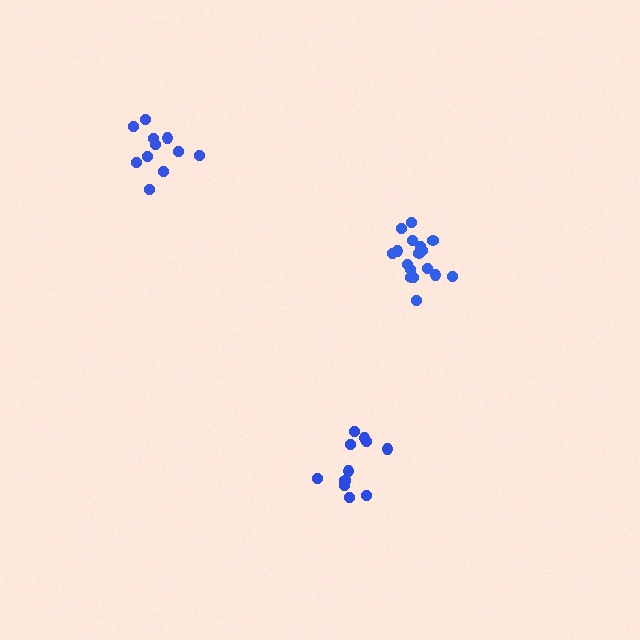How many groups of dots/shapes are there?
There are 3 groups.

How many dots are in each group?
Group 1: 11 dots, Group 2: 11 dots, Group 3: 17 dots (39 total).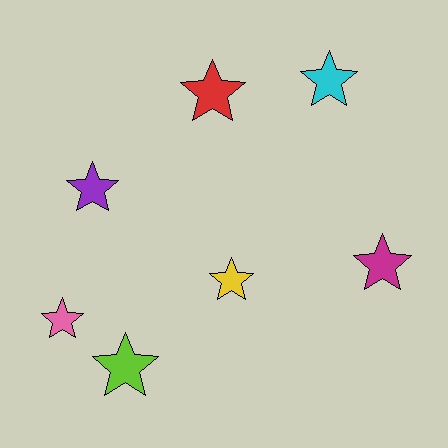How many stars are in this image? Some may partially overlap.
There are 7 stars.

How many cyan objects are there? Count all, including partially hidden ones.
There is 1 cyan object.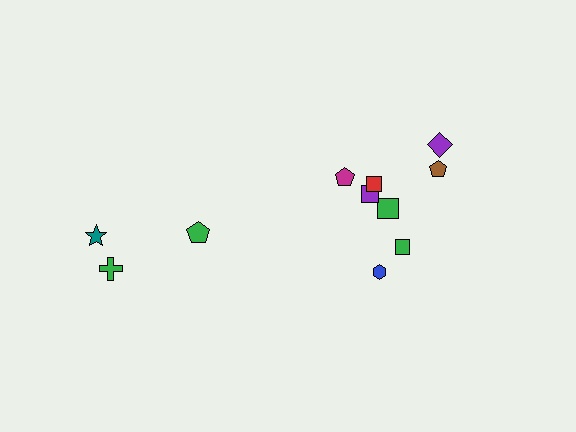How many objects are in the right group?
There are 8 objects.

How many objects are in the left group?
There are 3 objects.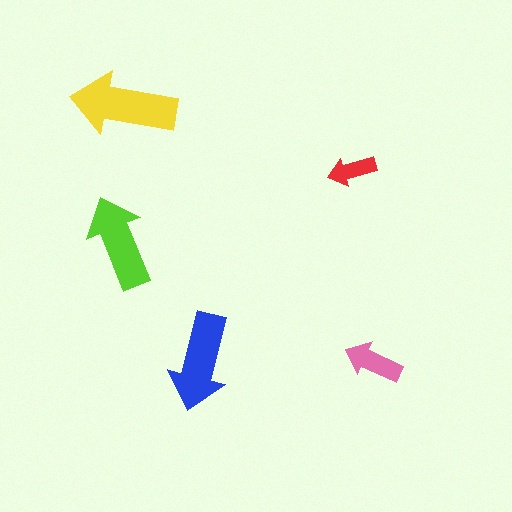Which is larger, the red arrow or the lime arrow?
The lime one.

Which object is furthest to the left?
The lime arrow is leftmost.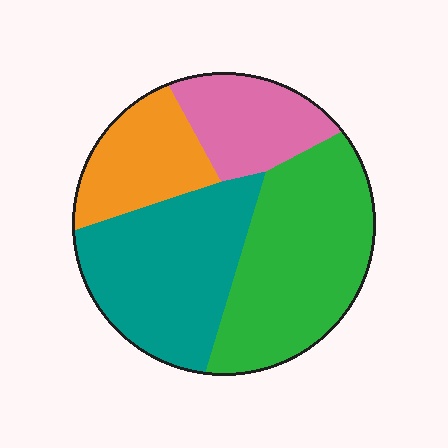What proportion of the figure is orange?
Orange covers roughly 15% of the figure.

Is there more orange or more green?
Green.